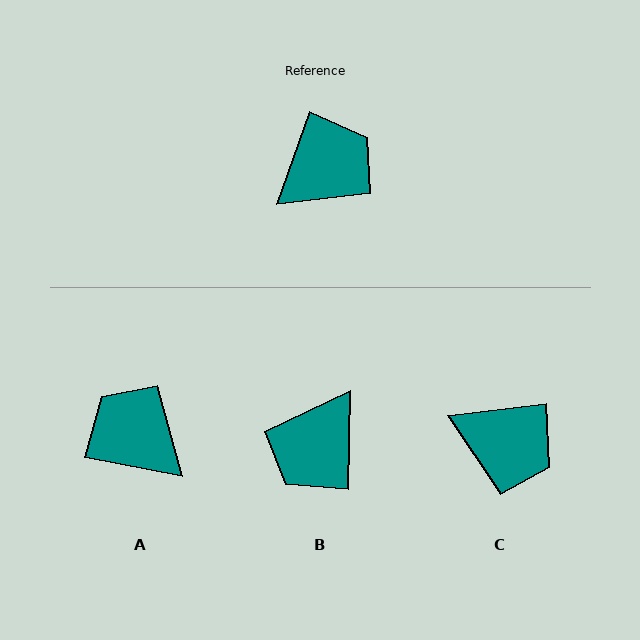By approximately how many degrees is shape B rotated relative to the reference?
Approximately 161 degrees clockwise.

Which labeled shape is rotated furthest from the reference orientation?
B, about 161 degrees away.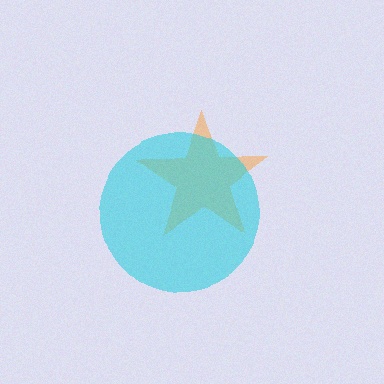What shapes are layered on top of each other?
The layered shapes are: an orange star, a cyan circle.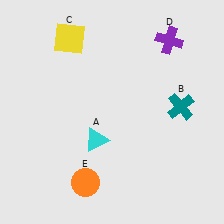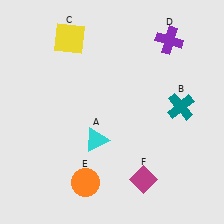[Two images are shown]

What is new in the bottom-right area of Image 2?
A magenta diamond (F) was added in the bottom-right area of Image 2.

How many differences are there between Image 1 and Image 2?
There is 1 difference between the two images.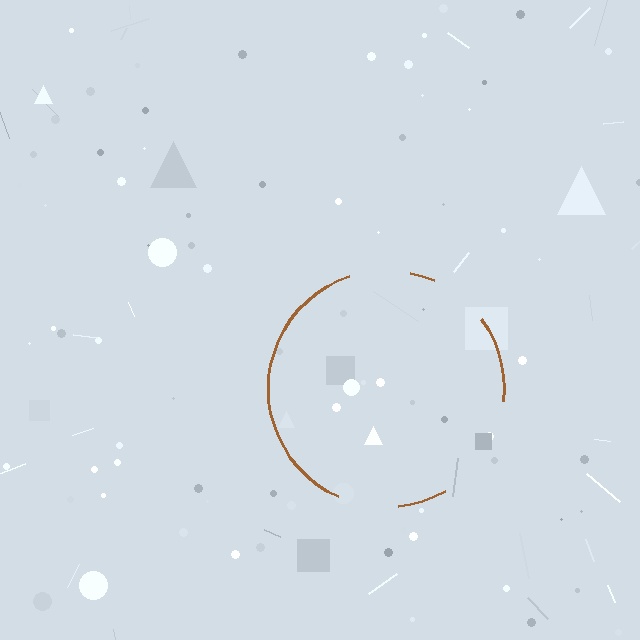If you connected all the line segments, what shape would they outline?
They would outline a circle.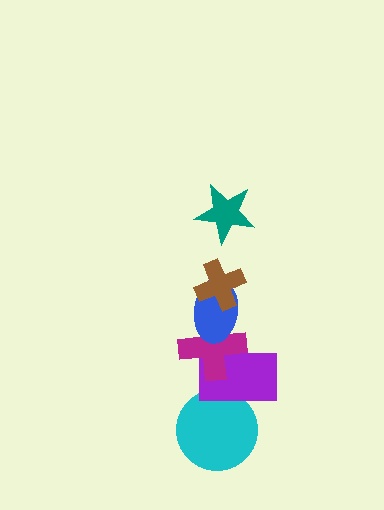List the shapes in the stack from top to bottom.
From top to bottom: the teal star, the brown cross, the blue ellipse, the magenta cross, the purple rectangle, the cyan circle.